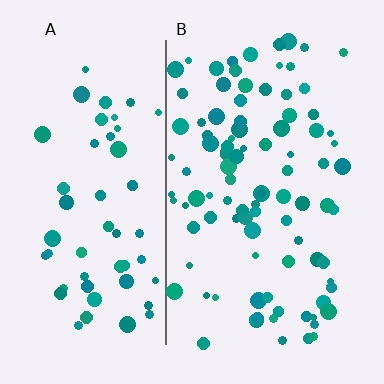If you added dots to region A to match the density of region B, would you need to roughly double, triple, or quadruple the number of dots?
Approximately double.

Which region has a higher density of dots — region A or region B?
B (the right).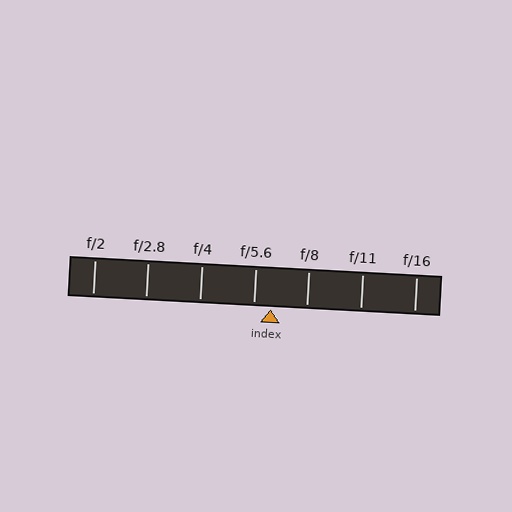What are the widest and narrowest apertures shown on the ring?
The widest aperture shown is f/2 and the narrowest is f/16.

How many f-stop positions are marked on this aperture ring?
There are 7 f-stop positions marked.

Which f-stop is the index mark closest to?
The index mark is closest to f/5.6.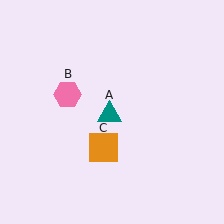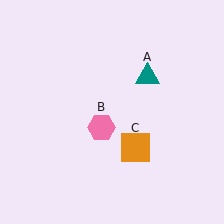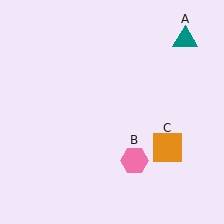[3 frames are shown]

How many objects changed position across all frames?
3 objects changed position: teal triangle (object A), pink hexagon (object B), orange square (object C).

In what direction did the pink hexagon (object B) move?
The pink hexagon (object B) moved down and to the right.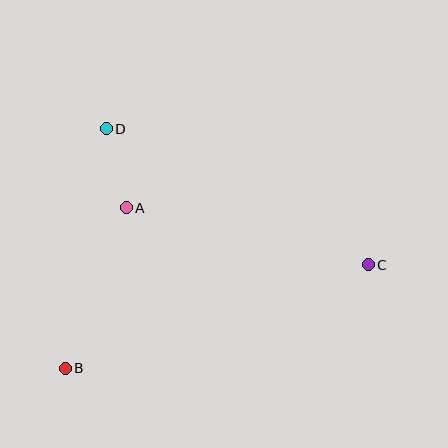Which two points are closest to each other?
Points A and D are closest to each other.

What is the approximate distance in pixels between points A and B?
The distance between A and B is approximately 172 pixels.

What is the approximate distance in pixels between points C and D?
The distance between C and D is approximately 295 pixels.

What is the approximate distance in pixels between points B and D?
The distance between B and D is approximately 243 pixels.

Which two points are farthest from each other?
Points B and C are farthest from each other.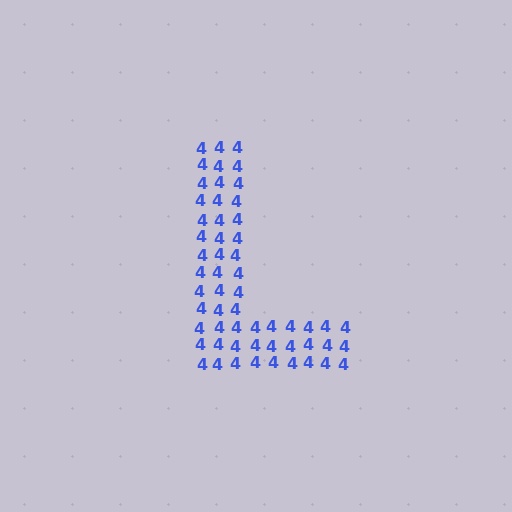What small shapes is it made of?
It is made of small digit 4's.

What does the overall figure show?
The overall figure shows the letter L.